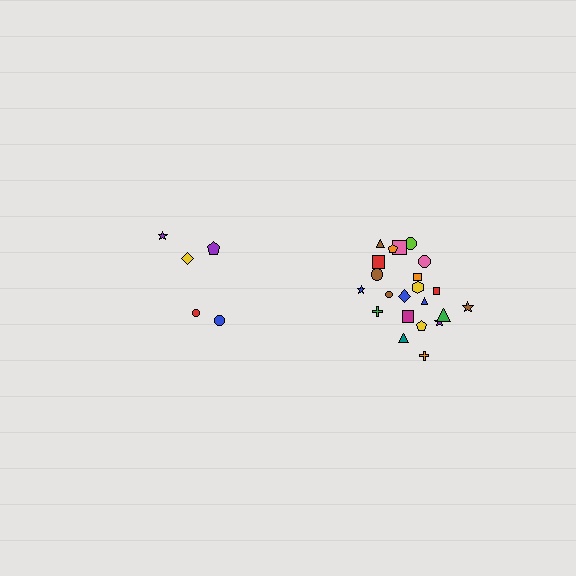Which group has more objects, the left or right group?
The right group.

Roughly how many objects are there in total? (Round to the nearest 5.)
Roughly 25 objects in total.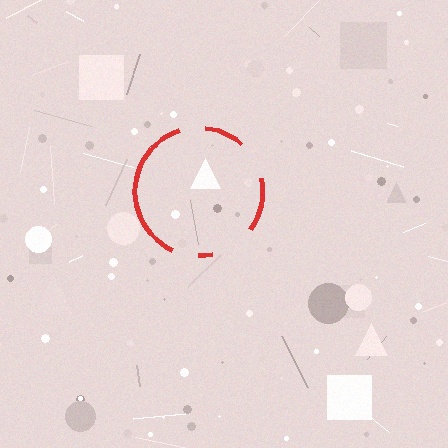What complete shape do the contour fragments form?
The contour fragments form a circle.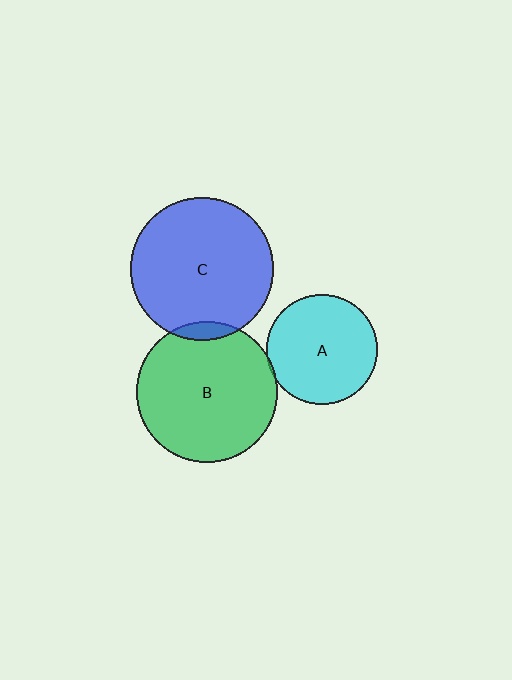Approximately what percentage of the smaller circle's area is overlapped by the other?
Approximately 5%.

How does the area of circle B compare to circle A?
Approximately 1.6 times.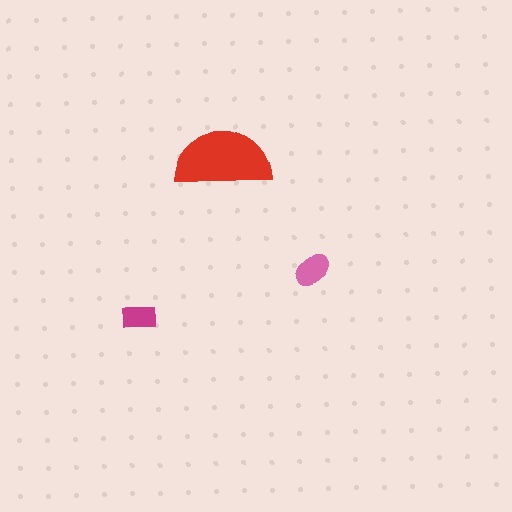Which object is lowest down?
The magenta rectangle is bottommost.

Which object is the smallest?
The magenta rectangle.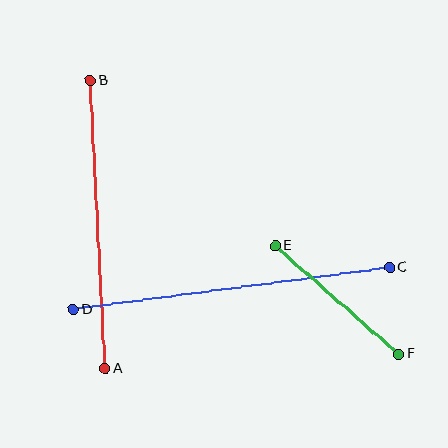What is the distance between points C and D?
The distance is approximately 319 pixels.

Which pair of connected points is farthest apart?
Points C and D are farthest apart.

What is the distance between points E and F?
The distance is approximately 165 pixels.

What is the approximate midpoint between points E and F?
The midpoint is at approximately (337, 300) pixels.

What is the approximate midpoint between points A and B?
The midpoint is at approximately (98, 224) pixels.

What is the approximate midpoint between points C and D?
The midpoint is at approximately (231, 288) pixels.